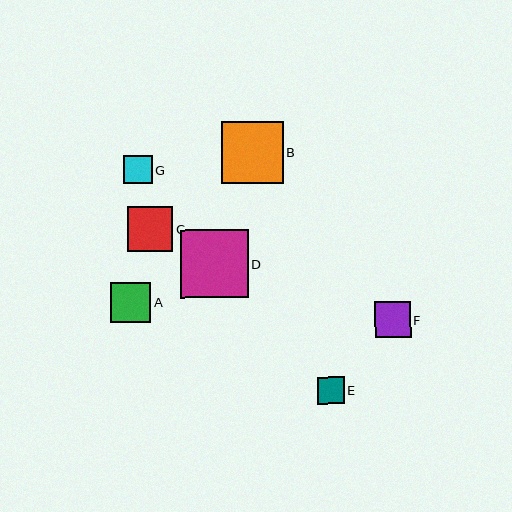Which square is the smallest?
Square E is the smallest with a size of approximately 27 pixels.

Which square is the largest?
Square D is the largest with a size of approximately 68 pixels.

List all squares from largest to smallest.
From largest to smallest: D, B, C, A, F, G, E.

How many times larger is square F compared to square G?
Square F is approximately 1.3 times the size of square G.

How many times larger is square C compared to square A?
Square C is approximately 1.1 times the size of square A.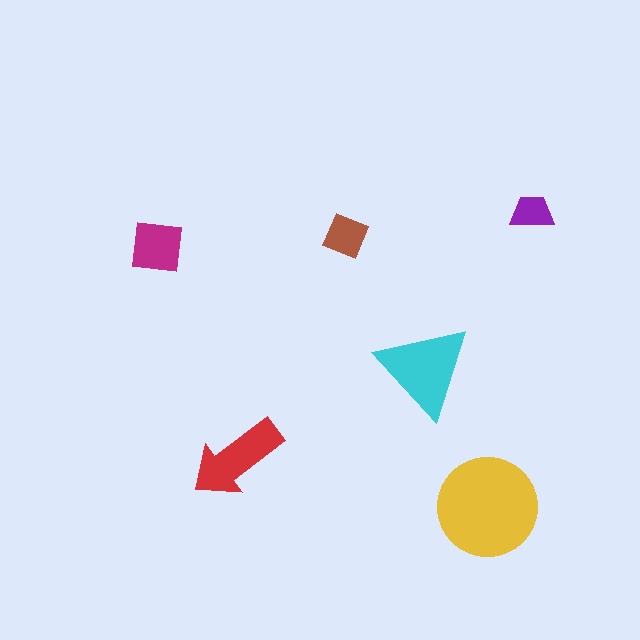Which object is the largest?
The yellow circle.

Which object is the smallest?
The purple trapezoid.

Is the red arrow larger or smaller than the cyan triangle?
Smaller.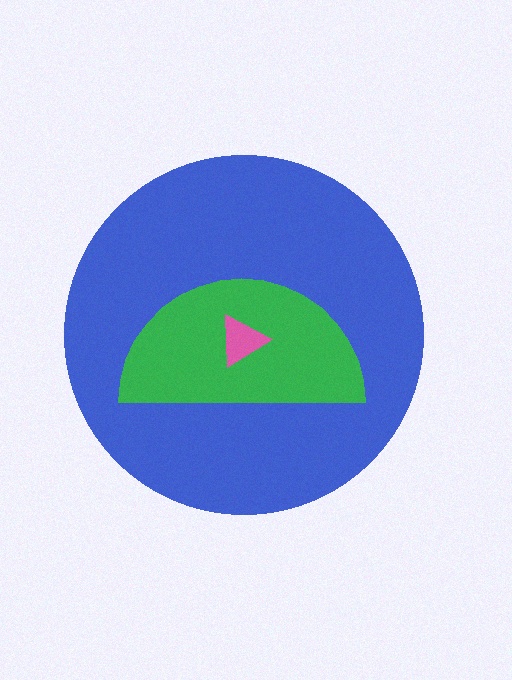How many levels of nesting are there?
3.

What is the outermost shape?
The blue circle.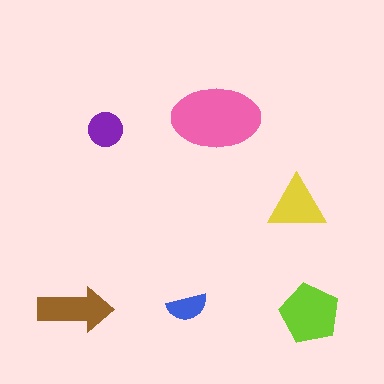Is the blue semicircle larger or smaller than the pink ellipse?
Smaller.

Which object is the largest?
The pink ellipse.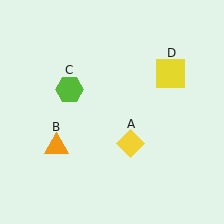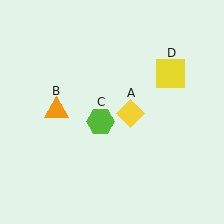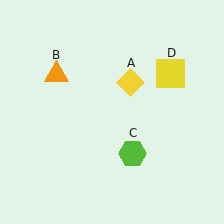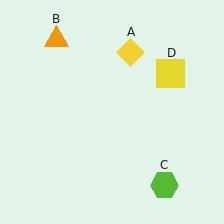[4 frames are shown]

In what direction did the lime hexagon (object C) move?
The lime hexagon (object C) moved down and to the right.